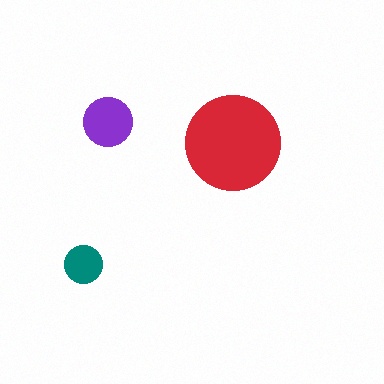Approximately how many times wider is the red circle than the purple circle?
About 2 times wider.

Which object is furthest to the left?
The teal circle is leftmost.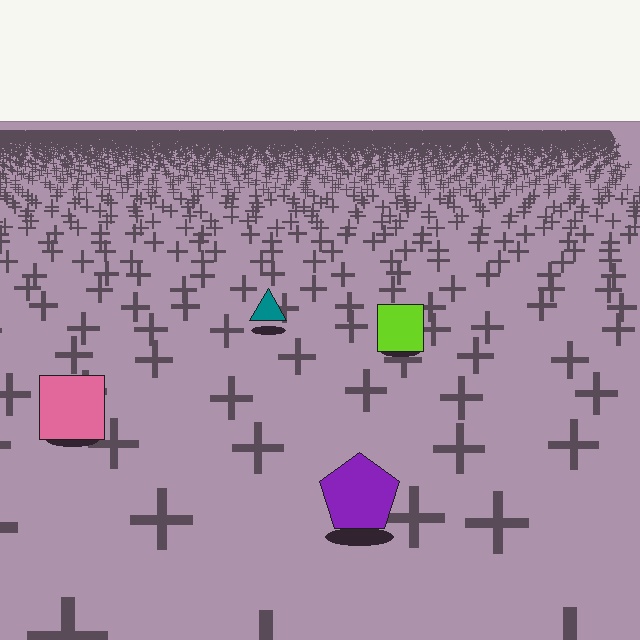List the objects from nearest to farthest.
From nearest to farthest: the purple pentagon, the pink square, the lime square, the teal triangle.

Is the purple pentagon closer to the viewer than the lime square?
Yes. The purple pentagon is closer — you can tell from the texture gradient: the ground texture is coarser near it.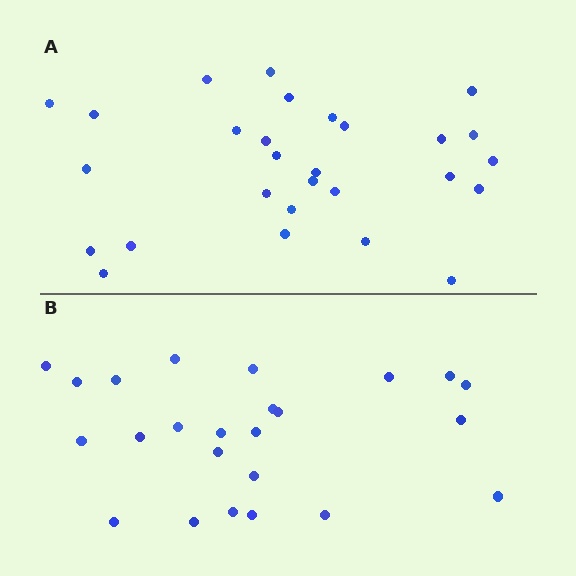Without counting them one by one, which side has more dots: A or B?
Region A (the top region) has more dots.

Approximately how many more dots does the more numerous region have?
Region A has about 4 more dots than region B.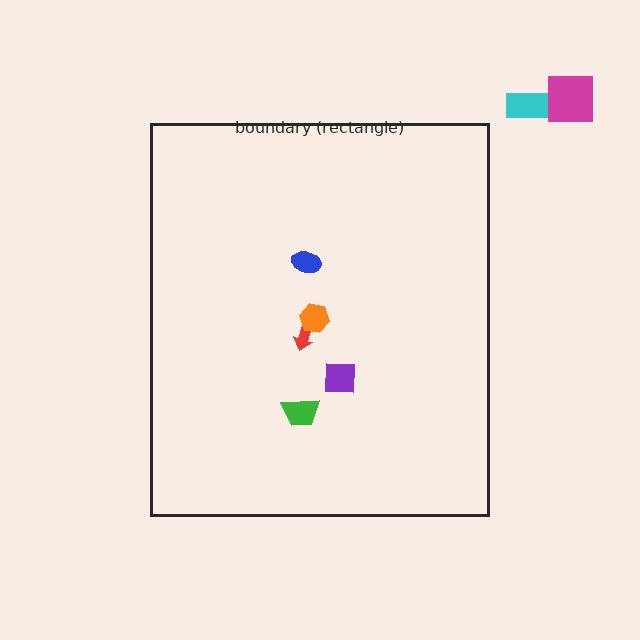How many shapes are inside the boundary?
5 inside, 2 outside.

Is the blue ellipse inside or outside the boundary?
Inside.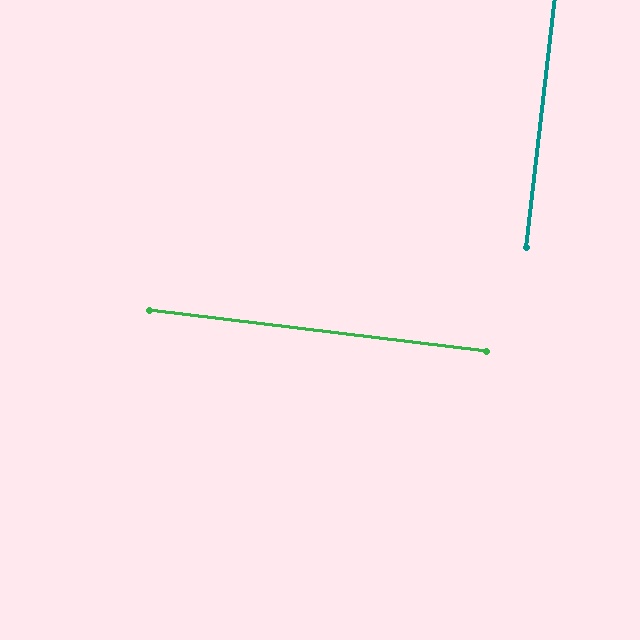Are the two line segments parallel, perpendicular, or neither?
Perpendicular — they meet at approximately 90°.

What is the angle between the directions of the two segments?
Approximately 90 degrees.